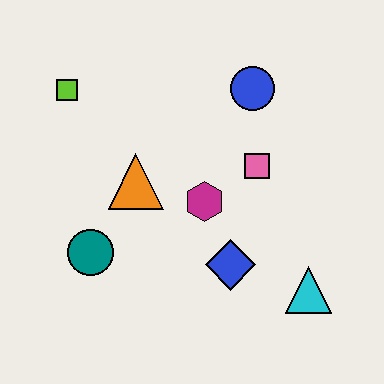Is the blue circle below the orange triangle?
No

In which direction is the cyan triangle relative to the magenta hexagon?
The cyan triangle is to the right of the magenta hexagon.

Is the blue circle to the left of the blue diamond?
No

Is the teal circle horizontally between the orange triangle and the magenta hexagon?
No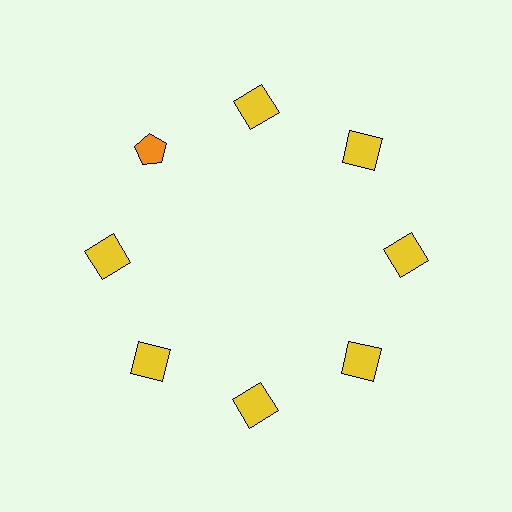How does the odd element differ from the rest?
It differs in both color (orange instead of yellow) and shape (pentagon instead of square).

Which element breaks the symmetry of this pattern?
The orange pentagon at roughly the 10 o'clock position breaks the symmetry. All other shapes are yellow squares.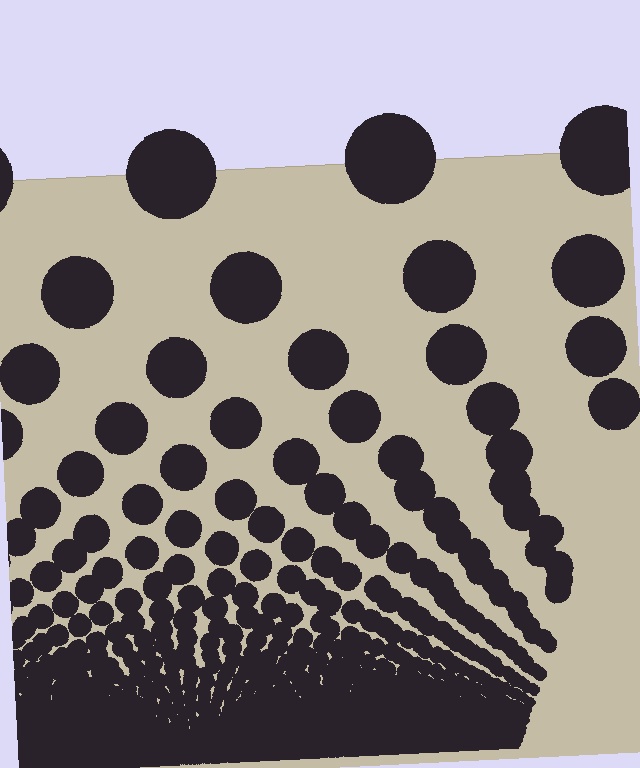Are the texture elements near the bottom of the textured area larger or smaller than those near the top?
Smaller. The gradient is inverted — elements near the bottom are smaller and denser.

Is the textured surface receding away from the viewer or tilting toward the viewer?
The surface appears to tilt toward the viewer. Texture elements get larger and sparser toward the top.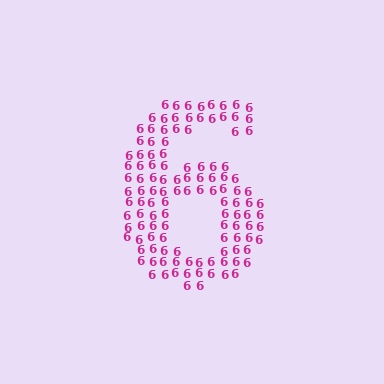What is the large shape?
The large shape is the digit 6.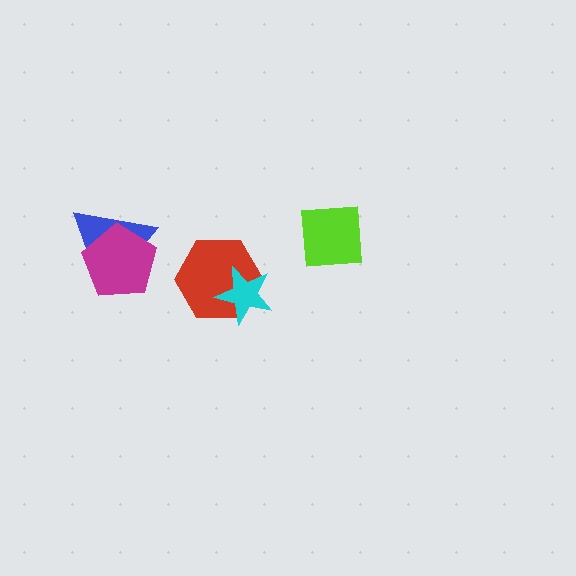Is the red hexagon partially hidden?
Yes, it is partially covered by another shape.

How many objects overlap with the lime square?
0 objects overlap with the lime square.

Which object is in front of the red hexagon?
The cyan star is in front of the red hexagon.